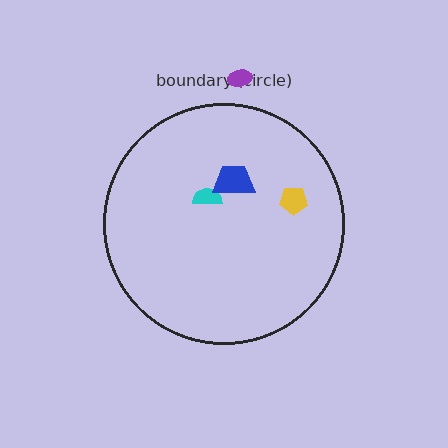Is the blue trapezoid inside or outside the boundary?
Inside.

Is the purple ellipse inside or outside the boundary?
Outside.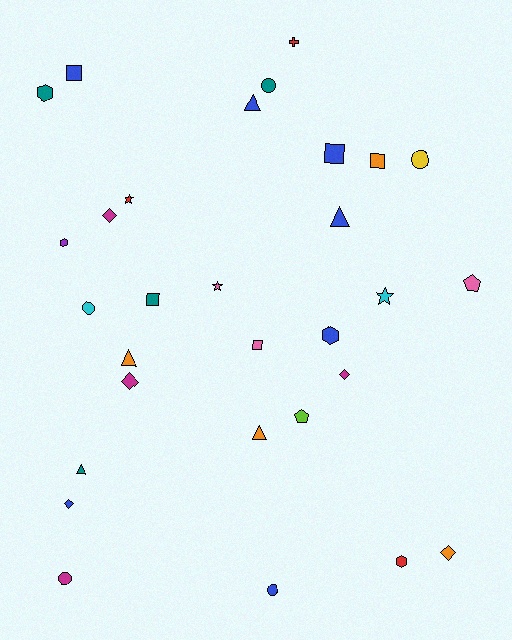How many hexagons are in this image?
There are 4 hexagons.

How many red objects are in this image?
There are 3 red objects.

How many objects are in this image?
There are 30 objects.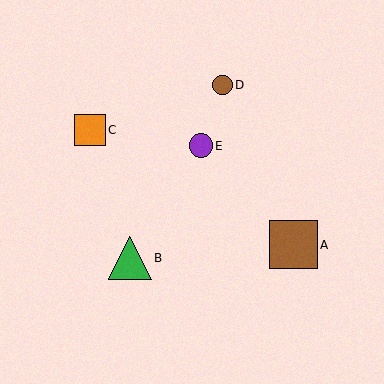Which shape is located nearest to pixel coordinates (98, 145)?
The orange square (labeled C) at (90, 130) is nearest to that location.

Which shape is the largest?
The brown square (labeled A) is the largest.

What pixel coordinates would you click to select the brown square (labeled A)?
Click at (294, 245) to select the brown square A.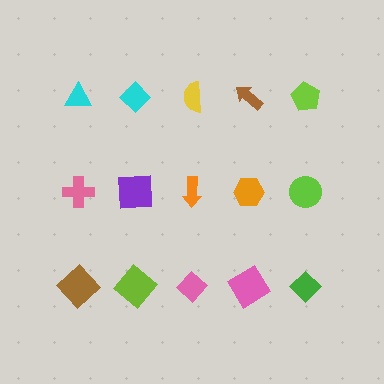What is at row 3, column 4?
A pink diamond.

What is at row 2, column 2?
A purple square.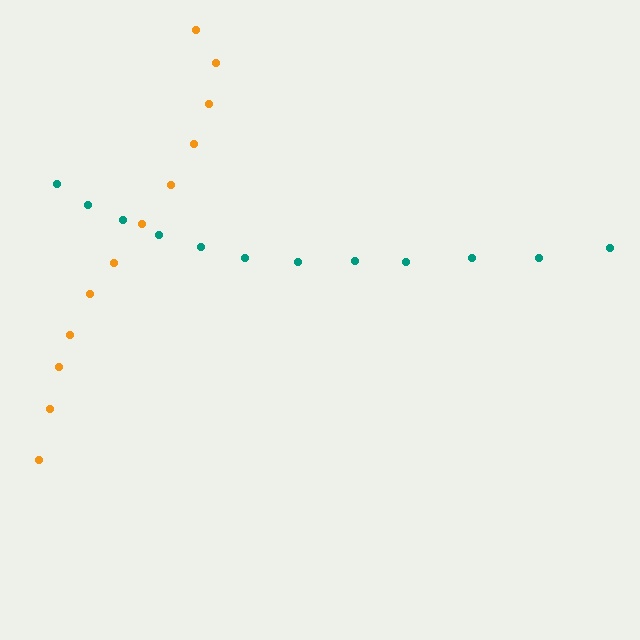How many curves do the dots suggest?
There are 2 distinct paths.